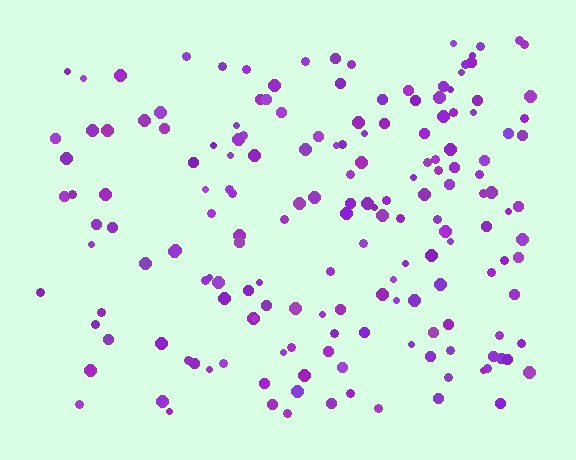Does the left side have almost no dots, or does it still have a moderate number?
Still a moderate number, just noticeably fewer than the right.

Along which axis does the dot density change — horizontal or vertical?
Horizontal.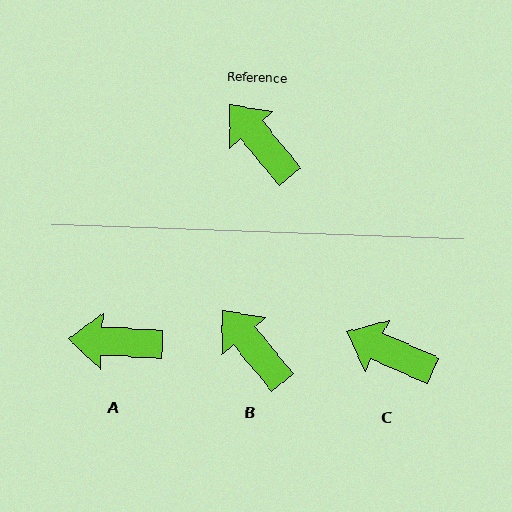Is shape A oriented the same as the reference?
No, it is off by about 47 degrees.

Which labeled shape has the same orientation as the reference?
B.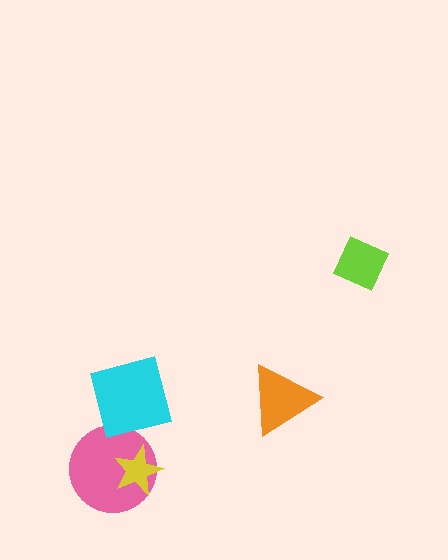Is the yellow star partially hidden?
No, no other shape covers it.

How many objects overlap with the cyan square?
1 object overlaps with the cyan square.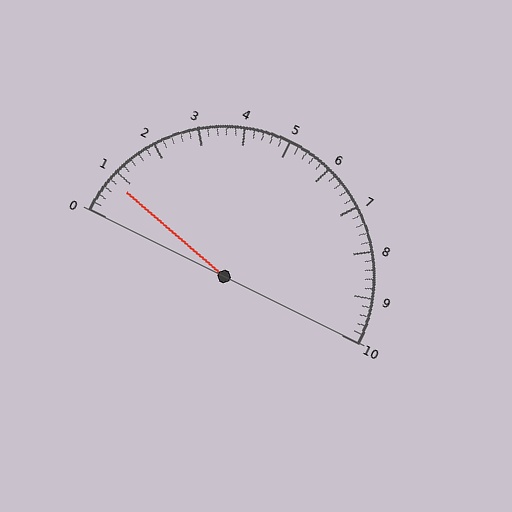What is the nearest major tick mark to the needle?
The nearest major tick mark is 1.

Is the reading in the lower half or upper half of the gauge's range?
The reading is in the lower half of the range (0 to 10).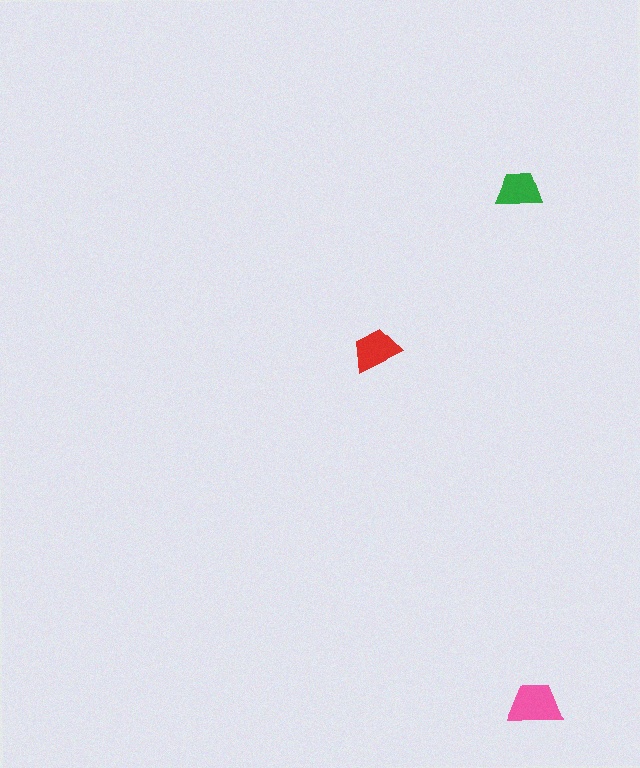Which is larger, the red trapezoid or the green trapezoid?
The red one.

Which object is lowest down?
The pink trapezoid is bottommost.